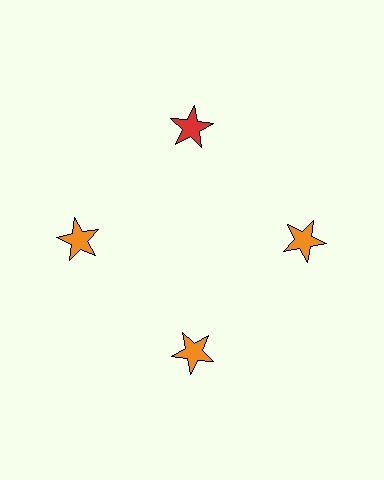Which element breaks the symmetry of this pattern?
The red star at roughly the 12 o'clock position breaks the symmetry. All other shapes are orange stars.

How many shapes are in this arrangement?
There are 4 shapes arranged in a ring pattern.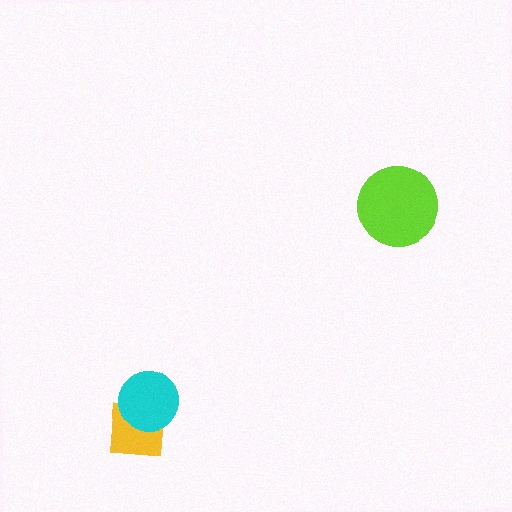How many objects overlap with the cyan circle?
1 object overlaps with the cyan circle.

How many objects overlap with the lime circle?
0 objects overlap with the lime circle.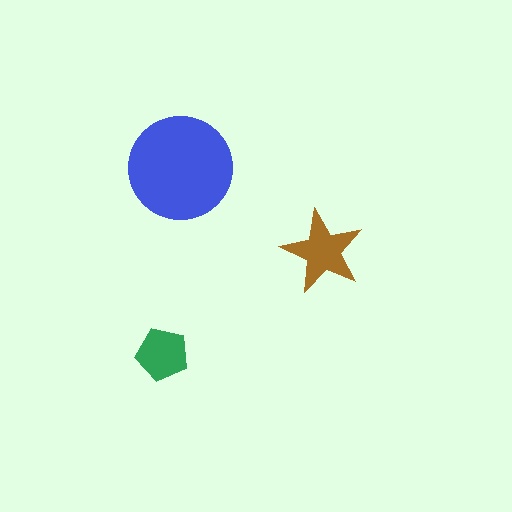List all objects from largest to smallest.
The blue circle, the brown star, the green pentagon.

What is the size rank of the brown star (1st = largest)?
2nd.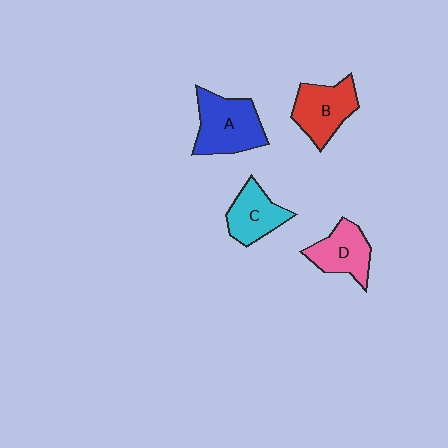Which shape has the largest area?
Shape A (blue).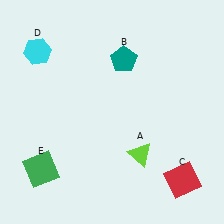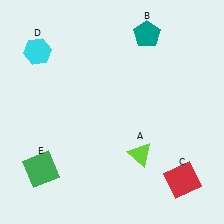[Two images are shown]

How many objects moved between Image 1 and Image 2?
1 object moved between the two images.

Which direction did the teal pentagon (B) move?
The teal pentagon (B) moved up.